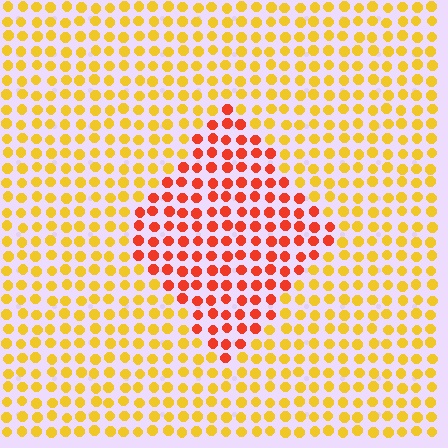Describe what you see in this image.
The image is filled with small yellow elements in a uniform arrangement. A diamond-shaped region is visible where the elements are tinted to a slightly different hue, forming a subtle color boundary.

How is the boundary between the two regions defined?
The boundary is defined purely by a slight shift in hue (about 43 degrees). Spacing, size, and orientation are identical on both sides.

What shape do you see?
I see a diamond.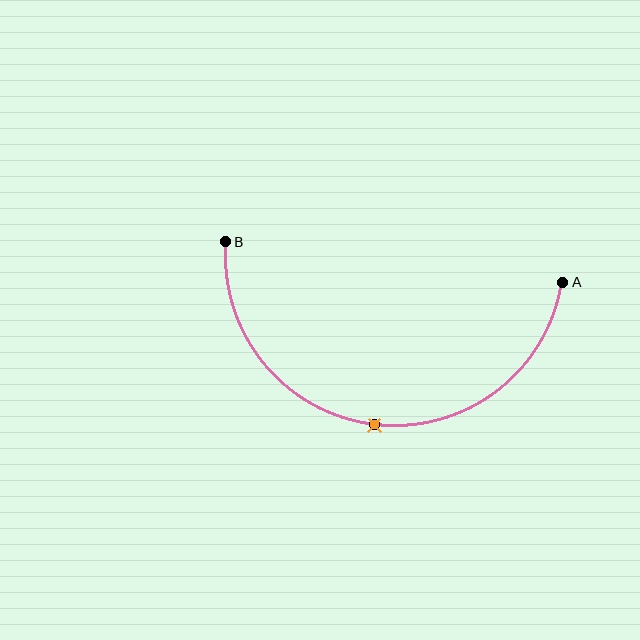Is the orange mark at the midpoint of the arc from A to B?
Yes. The orange mark lies on the arc at equal arc-length from both A and B — it is the arc midpoint.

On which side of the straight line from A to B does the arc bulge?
The arc bulges below the straight line connecting A and B.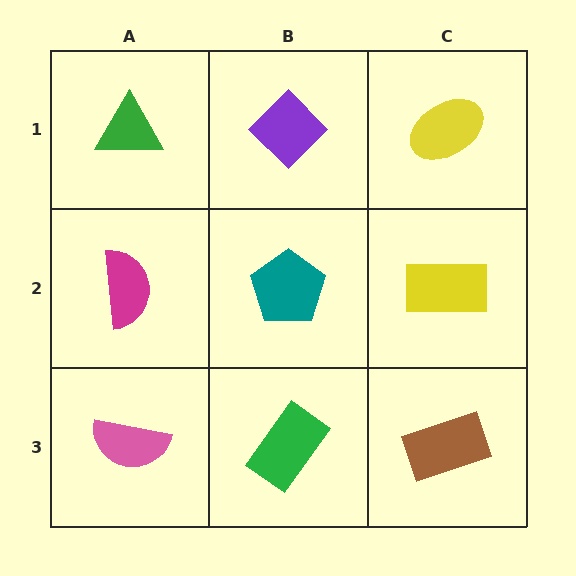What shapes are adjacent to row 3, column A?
A magenta semicircle (row 2, column A), a green rectangle (row 3, column B).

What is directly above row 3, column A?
A magenta semicircle.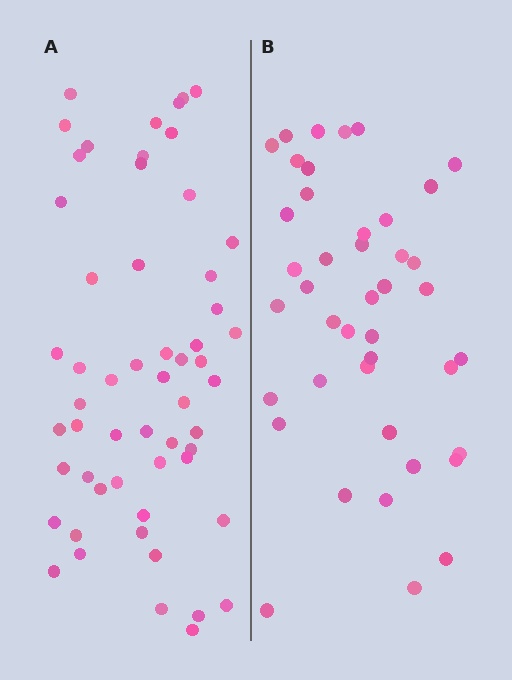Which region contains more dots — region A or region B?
Region A (the left region) has more dots.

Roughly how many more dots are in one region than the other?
Region A has approximately 15 more dots than region B.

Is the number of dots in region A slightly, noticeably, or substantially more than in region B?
Region A has noticeably more, but not dramatically so. The ratio is roughly 1.3 to 1.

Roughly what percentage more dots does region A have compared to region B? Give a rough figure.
About 35% more.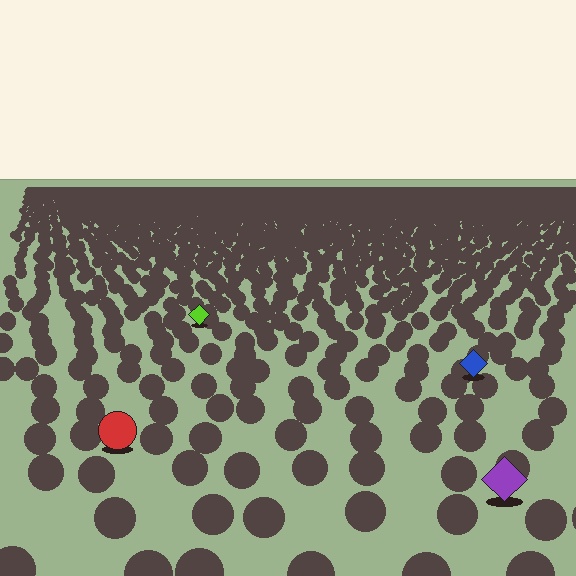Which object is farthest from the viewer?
The lime diamond is farthest from the viewer. It appears smaller and the ground texture around it is denser.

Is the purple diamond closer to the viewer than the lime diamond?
Yes. The purple diamond is closer — you can tell from the texture gradient: the ground texture is coarser near it.